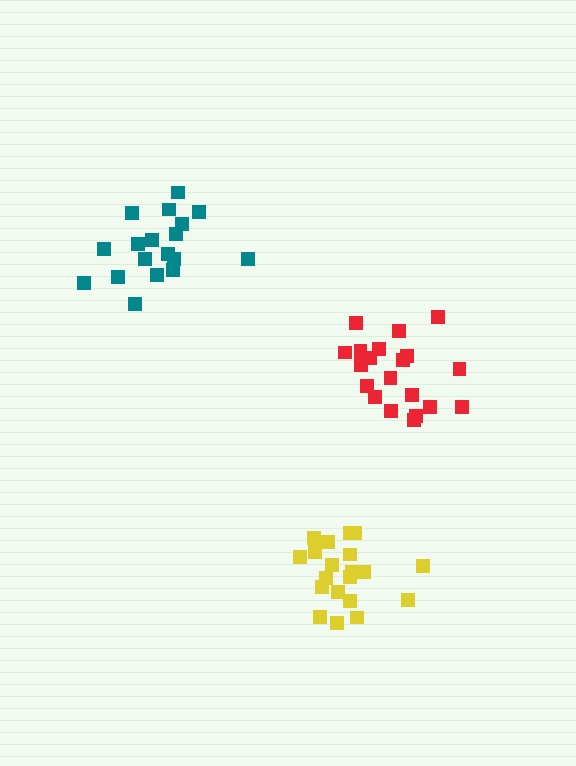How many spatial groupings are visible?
There are 3 spatial groupings.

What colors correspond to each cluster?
The clusters are colored: yellow, teal, red.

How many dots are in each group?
Group 1: 20 dots, Group 2: 18 dots, Group 3: 20 dots (58 total).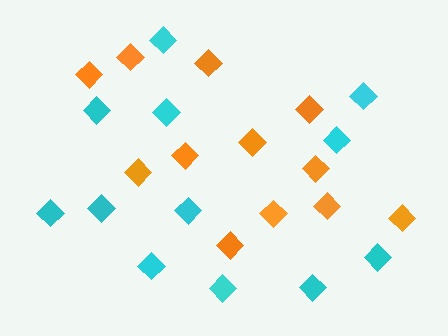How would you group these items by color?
There are 2 groups: one group of cyan diamonds (12) and one group of orange diamonds (12).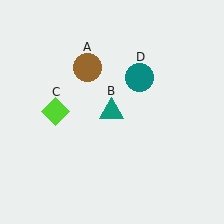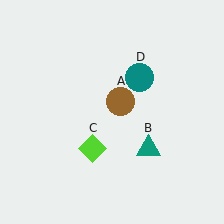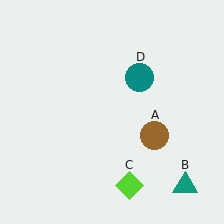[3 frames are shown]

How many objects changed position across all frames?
3 objects changed position: brown circle (object A), teal triangle (object B), lime diamond (object C).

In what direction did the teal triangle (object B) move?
The teal triangle (object B) moved down and to the right.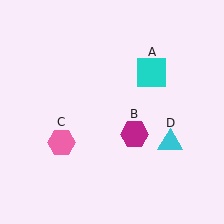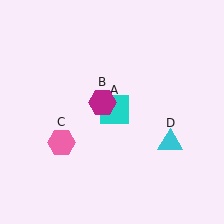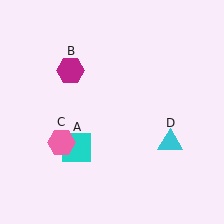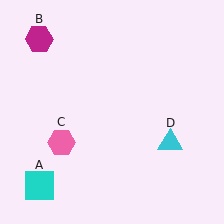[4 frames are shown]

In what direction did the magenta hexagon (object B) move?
The magenta hexagon (object B) moved up and to the left.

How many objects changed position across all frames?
2 objects changed position: cyan square (object A), magenta hexagon (object B).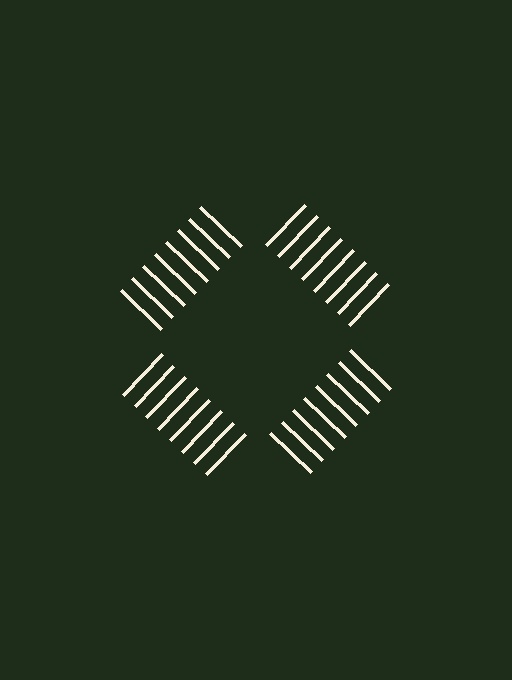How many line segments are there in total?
32 — 8 along each of the 4 edges.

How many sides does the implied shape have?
4 sides — the line-ends trace a square.